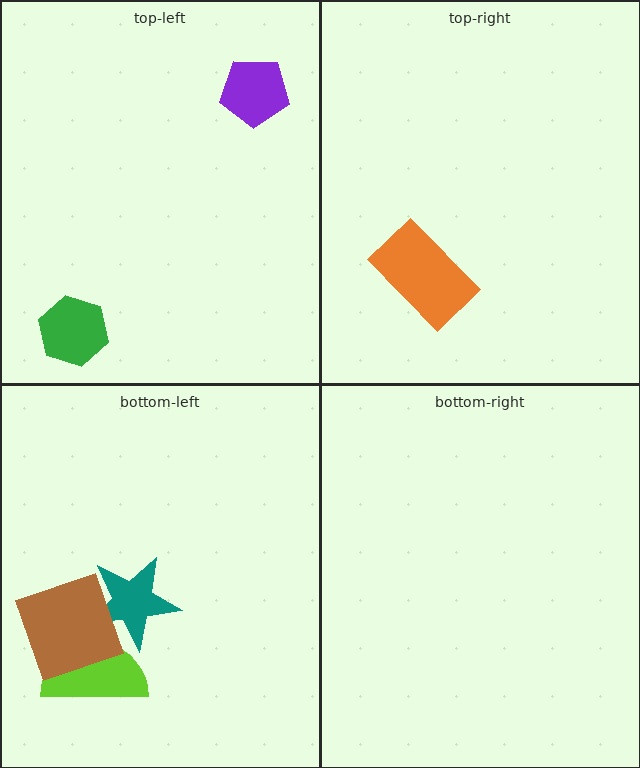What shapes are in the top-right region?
The orange rectangle.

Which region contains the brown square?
The bottom-left region.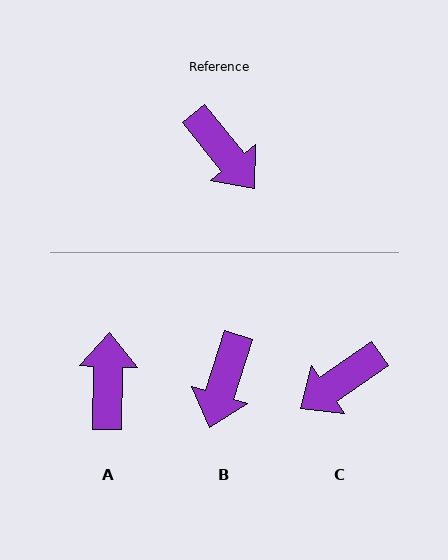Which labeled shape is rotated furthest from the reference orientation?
A, about 139 degrees away.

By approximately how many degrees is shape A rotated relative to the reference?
Approximately 139 degrees counter-clockwise.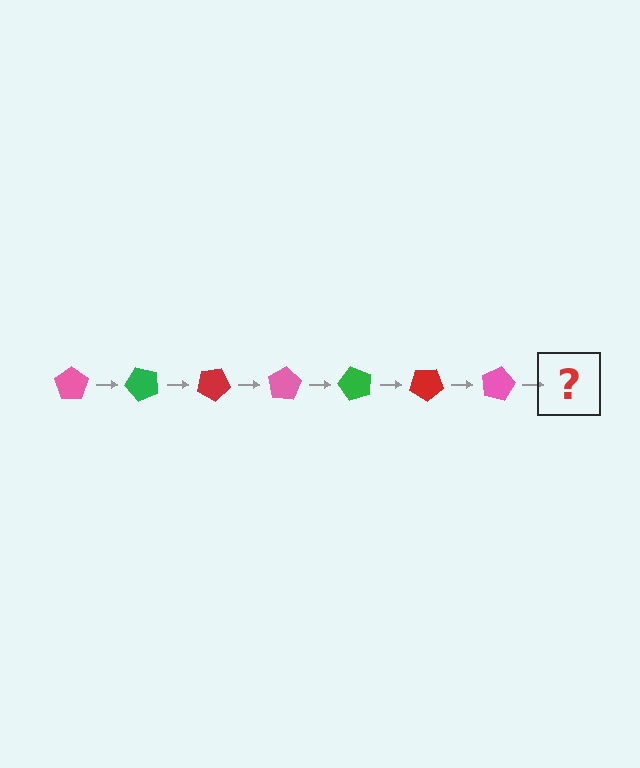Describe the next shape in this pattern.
It should be a green pentagon, rotated 350 degrees from the start.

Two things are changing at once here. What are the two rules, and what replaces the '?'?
The two rules are that it rotates 50 degrees each step and the color cycles through pink, green, and red. The '?' should be a green pentagon, rotated 350 degrees from the start.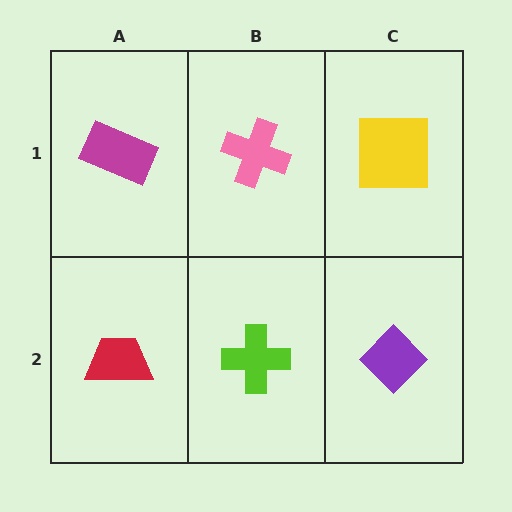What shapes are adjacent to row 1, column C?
A purple diamond (row 2, column C), a pink cross (row 1, column B).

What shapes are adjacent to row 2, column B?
A pink cross (row 1, column B), a red trapezoid (row 2, column A), a purple diamond (row 2, column C).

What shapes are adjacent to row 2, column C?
A yellow square (row 1, column C), a lime cross (row 2, column B).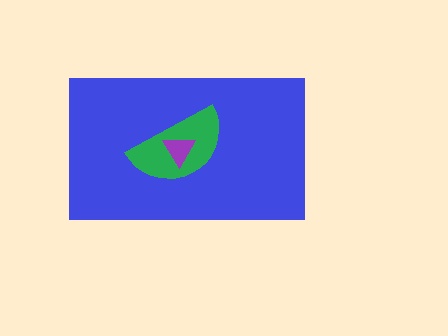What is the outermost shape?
The blue rectangle.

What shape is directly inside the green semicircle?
The purple triangle.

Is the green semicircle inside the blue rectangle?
Yes.